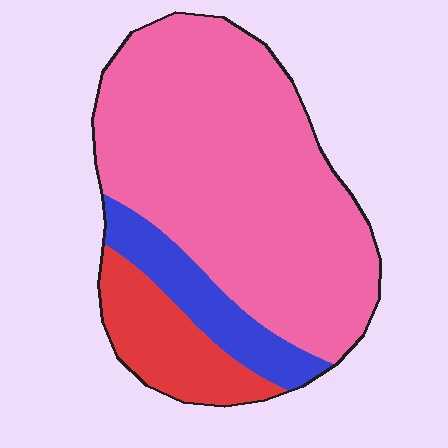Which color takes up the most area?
Pink, at roughly 70%.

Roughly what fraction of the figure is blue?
Blue covers about 15% of the figure.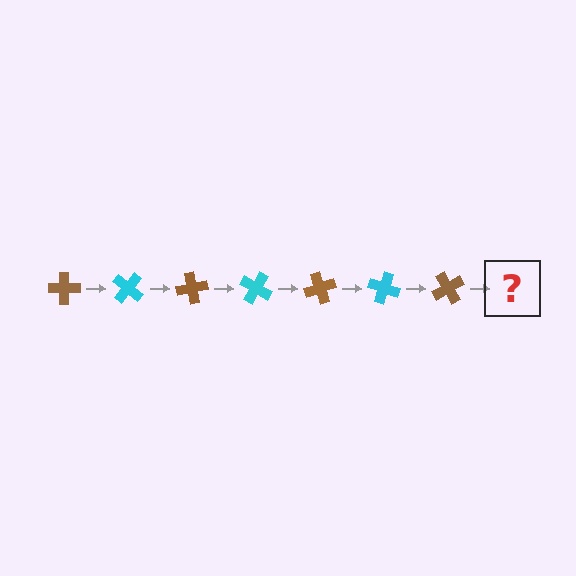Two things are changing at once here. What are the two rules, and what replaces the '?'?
The two rules are that it rotates 40 degrees each step and the color cycles through brown and cyan. The '?' should be a cyan cross, rotated 280 degrees from the start.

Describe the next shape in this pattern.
It should be a cyan cross, rotated 280 degrees from the start.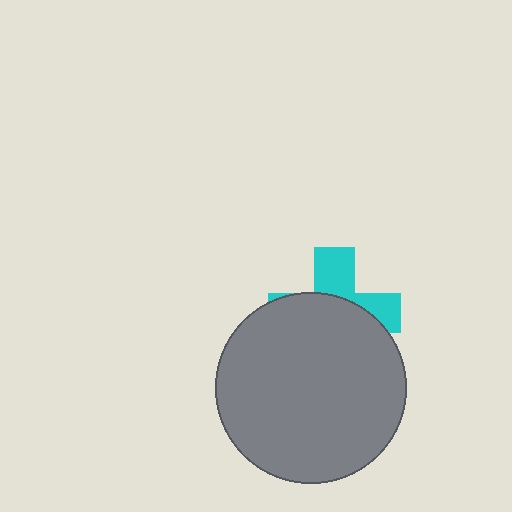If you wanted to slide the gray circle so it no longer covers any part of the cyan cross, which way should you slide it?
Slide it down — that is the most direct way to separate the two shapes.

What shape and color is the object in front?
The object in front is a gray circle.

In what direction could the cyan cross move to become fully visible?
The cyan cross could move up. That would shift it out from behind the gray circle entirely.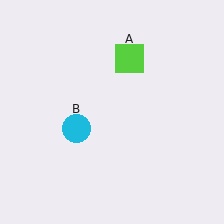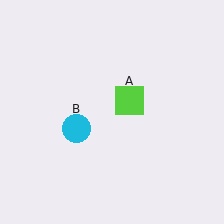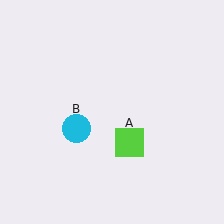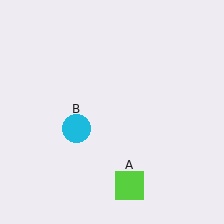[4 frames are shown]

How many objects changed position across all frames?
1 object changed position: lime square (object A).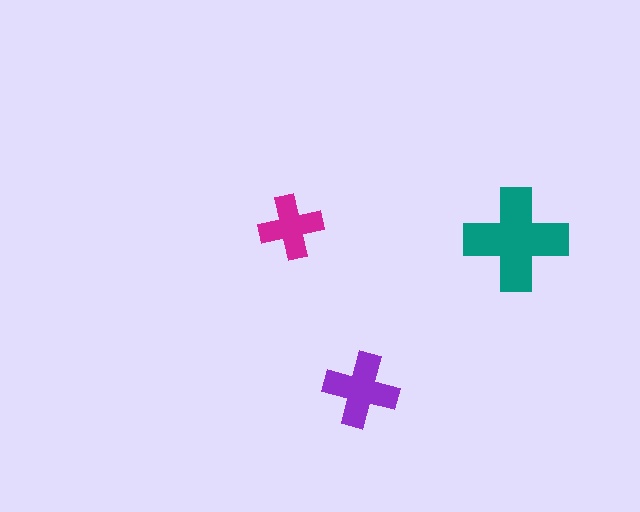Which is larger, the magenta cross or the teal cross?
The teal one.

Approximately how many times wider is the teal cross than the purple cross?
About 1.5 times wider.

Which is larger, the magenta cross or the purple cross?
The purple one.